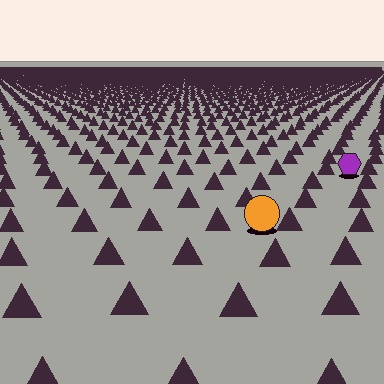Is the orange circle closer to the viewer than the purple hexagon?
Yes. The orange circle is closer — you can tell from the texture gradient: the ground texture is coarser near it.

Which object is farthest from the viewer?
The purple hexagon is farthest from the viewer. It appears smaller and the ground texture around it is denser.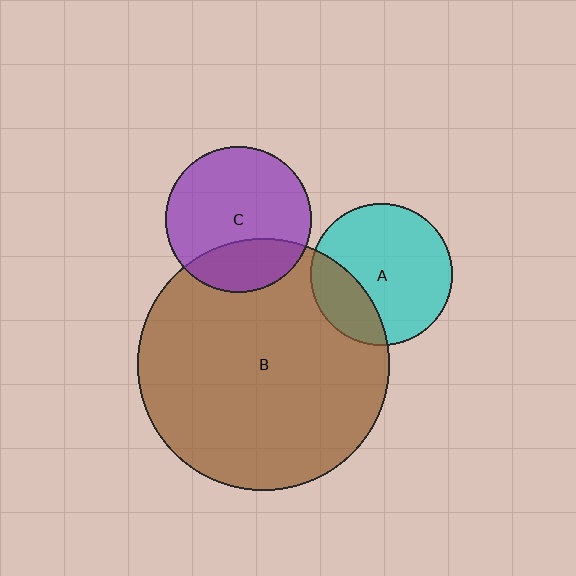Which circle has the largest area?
Circle B (brown).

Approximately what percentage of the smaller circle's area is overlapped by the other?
Approximately 25%.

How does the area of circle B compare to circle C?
Approximately 3.0 times.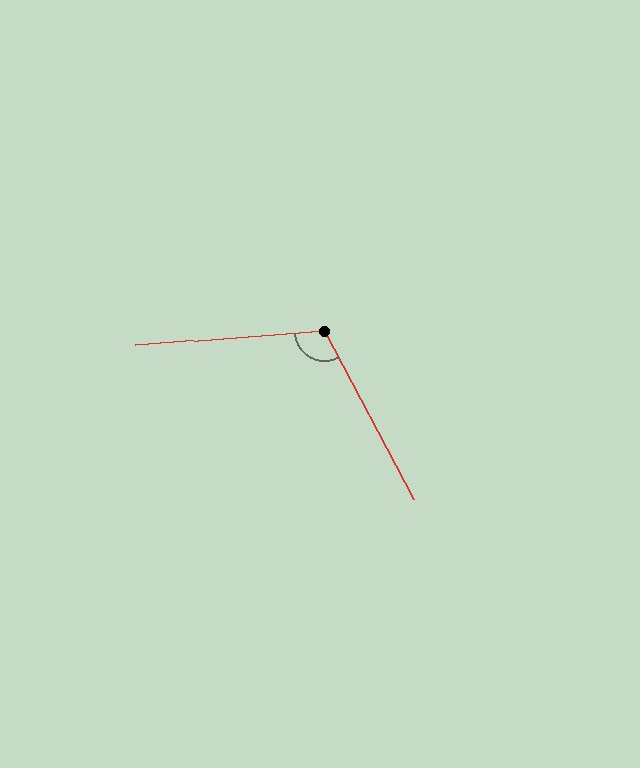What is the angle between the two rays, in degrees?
Approximately 113 degrees.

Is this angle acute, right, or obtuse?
It is obtuse.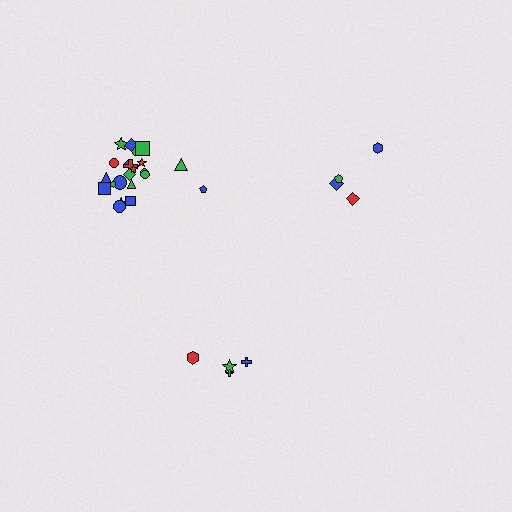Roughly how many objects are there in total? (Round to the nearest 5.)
Roughly 30 objects in total.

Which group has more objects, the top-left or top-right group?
The top-left group.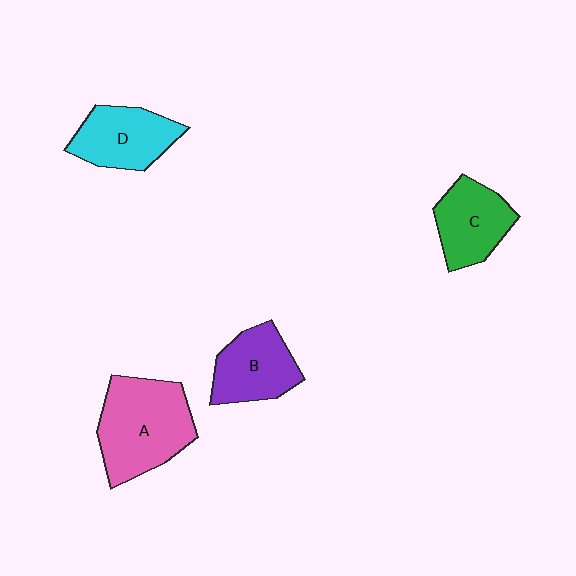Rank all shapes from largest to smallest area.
From largest to smallest: A (pink), D (cyan), B (purple), C (green).